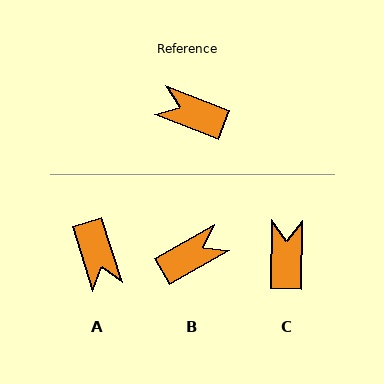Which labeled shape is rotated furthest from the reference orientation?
A, about 129 degrees away.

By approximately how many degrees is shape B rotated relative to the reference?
Approximately 128 degrees clockwise.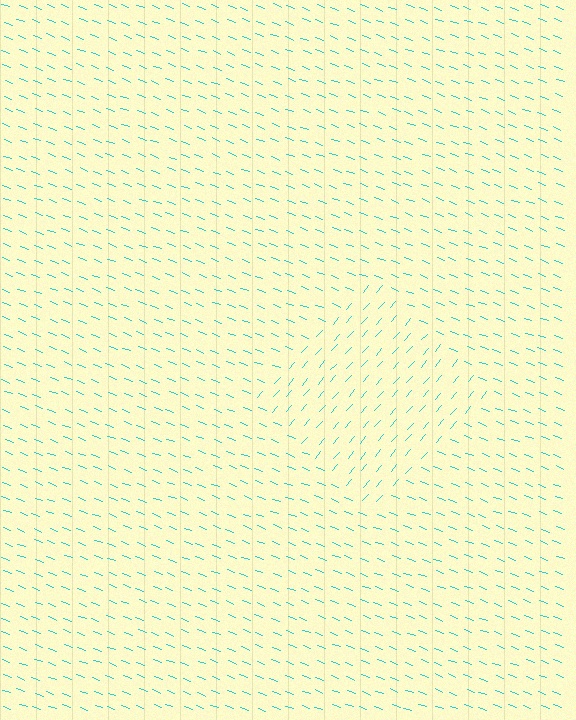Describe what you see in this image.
The image is filled with small cyan line segments. A diamond region in the image has lines oriented differently from the surrounding lines, creating a visible texture boundary.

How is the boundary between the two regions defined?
The boundary is defined purely by a change in line orientation (approximately 70 degrees difference). All lines are the same color and thickness.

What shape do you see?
I see a diamond.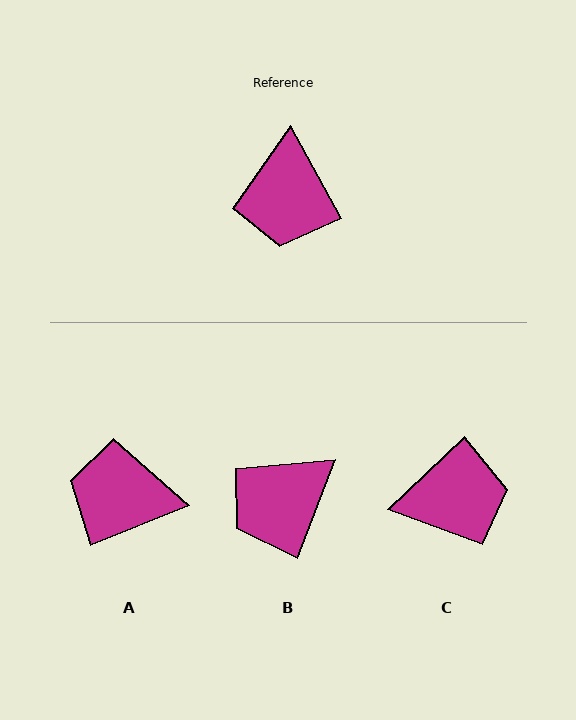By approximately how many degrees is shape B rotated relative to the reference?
Approximately 50 degrees clockwise.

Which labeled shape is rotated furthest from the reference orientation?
C, about 105 degrees away.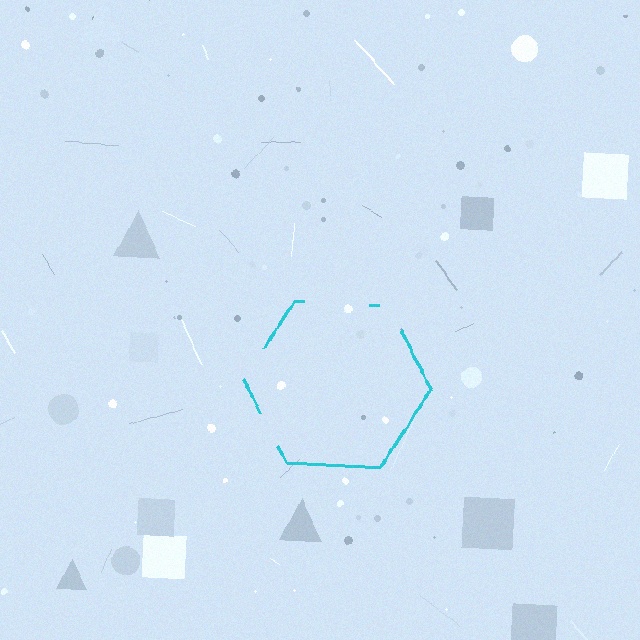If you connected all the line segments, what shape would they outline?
They would outline a hexagon.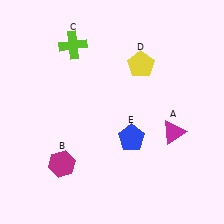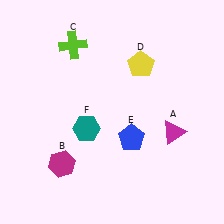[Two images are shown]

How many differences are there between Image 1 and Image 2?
There is 1 difference between the two images.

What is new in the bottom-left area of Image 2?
A teal hexagon (F) was added in the bottom-left area of Image 2.